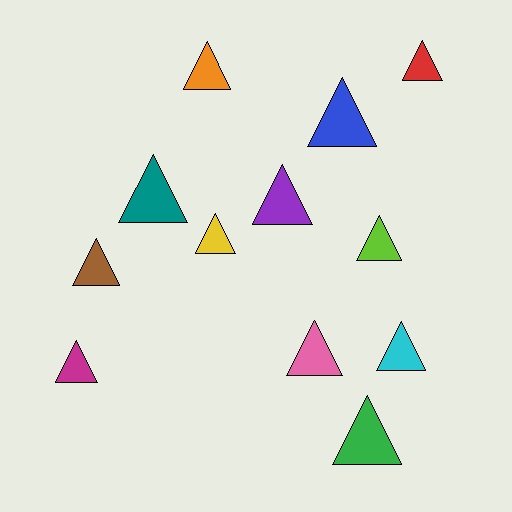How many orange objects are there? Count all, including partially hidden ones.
There is 1 orange object.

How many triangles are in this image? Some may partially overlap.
There are 12 triangles.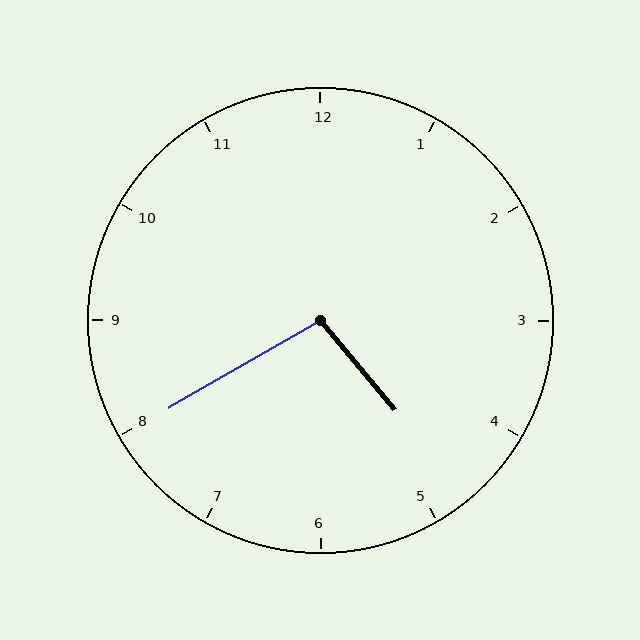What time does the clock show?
4:40.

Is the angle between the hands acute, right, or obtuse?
It is obtuse.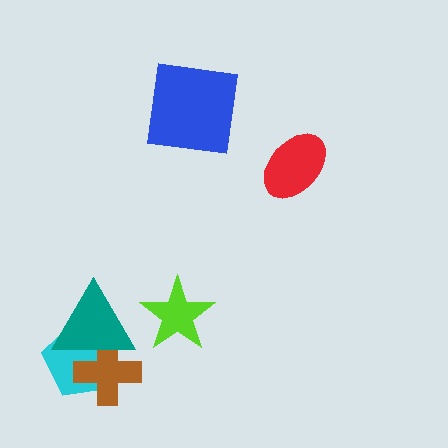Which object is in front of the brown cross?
The teal triangle is in front of the brown cross.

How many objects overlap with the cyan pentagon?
2 objects overlap with the cyan pentagon.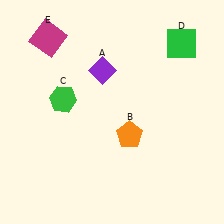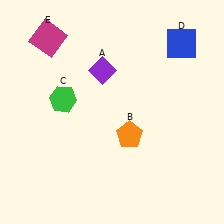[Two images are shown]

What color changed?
The square (D) changed from green in Image 1 to blue in Image 2.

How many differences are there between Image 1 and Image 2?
There is 1 difference between the two images.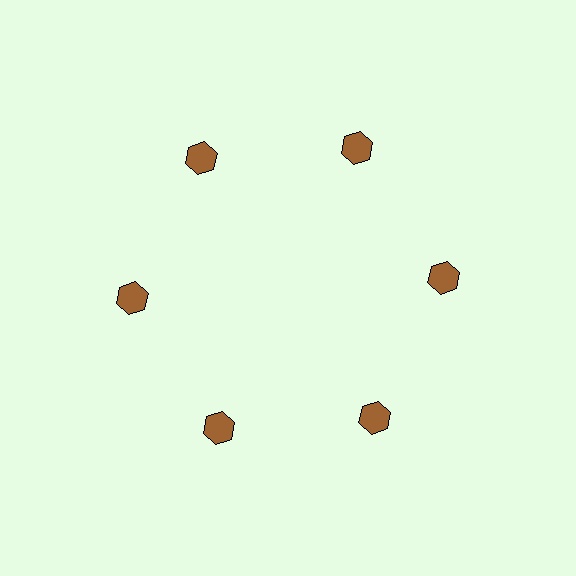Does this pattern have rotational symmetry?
Yes, this pattern has 6-fold rotational symmetry. It looks the same after rotating 60 degrees around the center.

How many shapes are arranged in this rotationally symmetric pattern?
There are 6 shapes, arranged in 6 groups of 1.